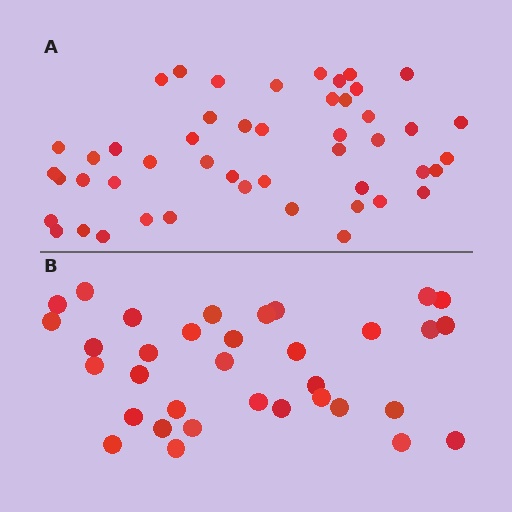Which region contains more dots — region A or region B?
Region A (the top region) has more dots.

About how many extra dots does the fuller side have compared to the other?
Region A has approximately 15 more dots than region B.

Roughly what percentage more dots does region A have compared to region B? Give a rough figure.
About 40% more.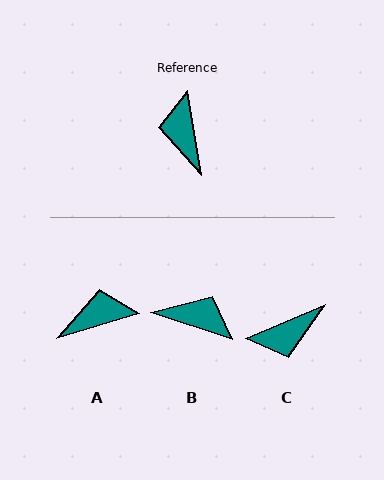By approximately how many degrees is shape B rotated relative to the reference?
Approximately 118 degrees clockwise.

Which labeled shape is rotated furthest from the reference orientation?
B, about 118 degrees away.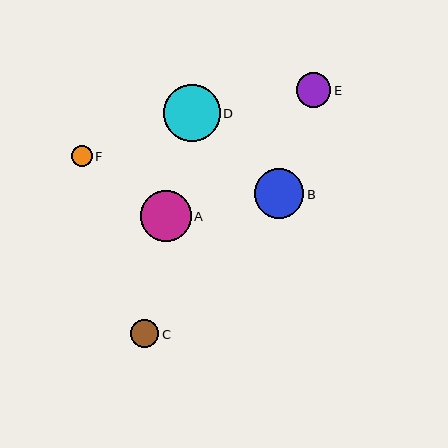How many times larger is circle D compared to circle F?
Circle D is approximately 2.7 times the size of circle F.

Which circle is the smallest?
Circle F is the smallest with a size of approximately 21 pixels.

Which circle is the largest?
Circle D is the largest with a size of approximately 57 pixels.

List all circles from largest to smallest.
From largest to smallest: D, A, B, E, C, F.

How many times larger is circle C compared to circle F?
Circle C is approximately 1.3 times the size of circle F.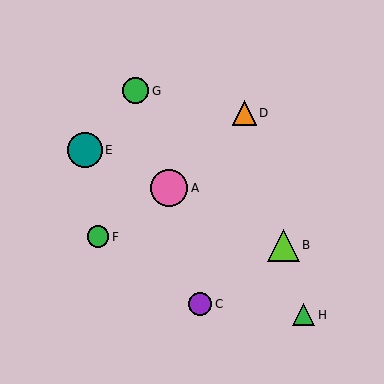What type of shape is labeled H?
Shape H is a green triangle.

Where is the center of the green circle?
The center of the green circle is at (136, 91).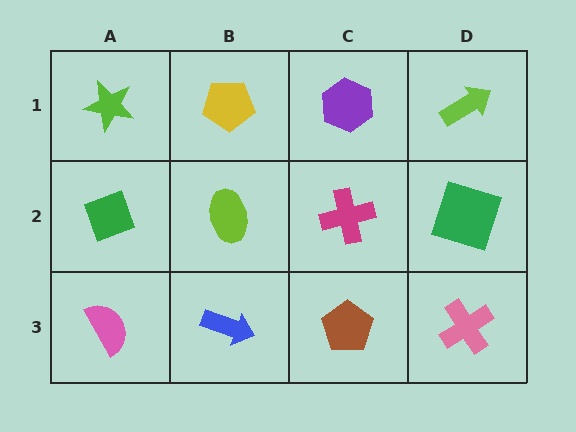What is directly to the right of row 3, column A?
A blue arrow.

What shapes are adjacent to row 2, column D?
A lime arrow (row 1, column D), a pink cross (row 3, column D), a magenta cross (row 2, column C).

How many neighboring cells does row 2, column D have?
3.